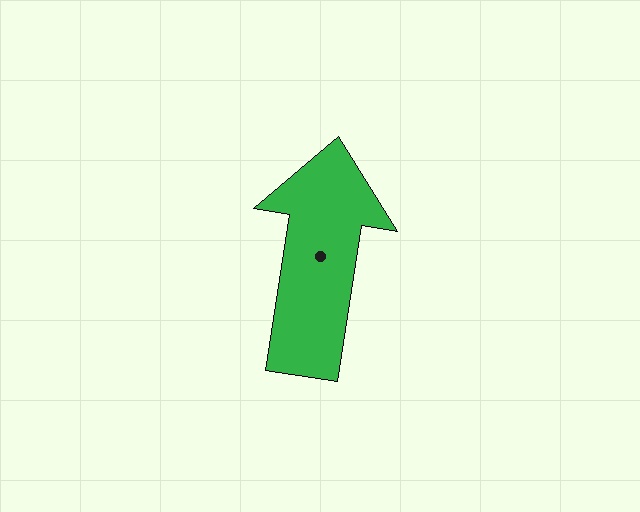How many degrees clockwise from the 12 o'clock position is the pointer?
Approximately 9 degrees.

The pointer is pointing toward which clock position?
Roughly 12 o'clock.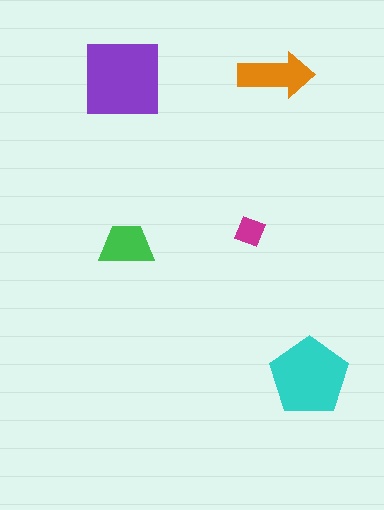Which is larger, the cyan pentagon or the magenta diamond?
The cyan pentagon.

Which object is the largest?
The purple square.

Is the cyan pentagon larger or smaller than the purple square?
Smaller.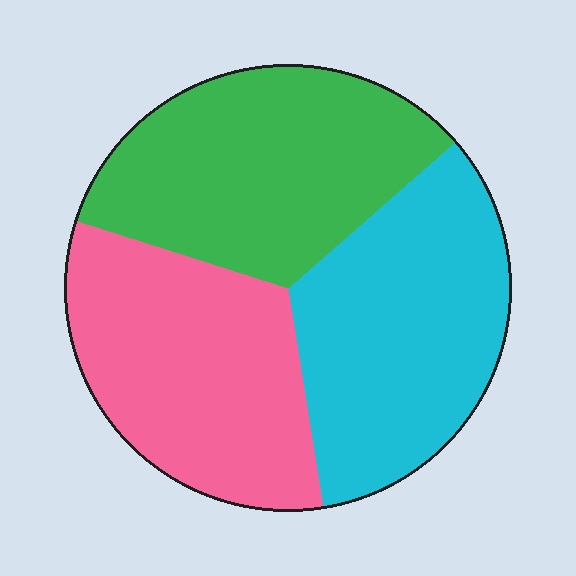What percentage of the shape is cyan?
Cyan covers around 35% of the shape.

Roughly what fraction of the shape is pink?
Pink covers around 30% of the shape.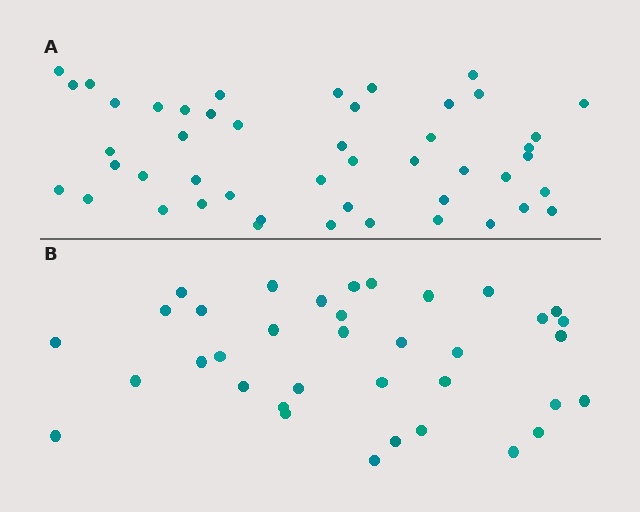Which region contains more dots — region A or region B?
Region A (the top region) has more dots.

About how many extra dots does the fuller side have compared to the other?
Region A has roughly 12 or so more dots than region B.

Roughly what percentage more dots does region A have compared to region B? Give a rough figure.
About 30% more.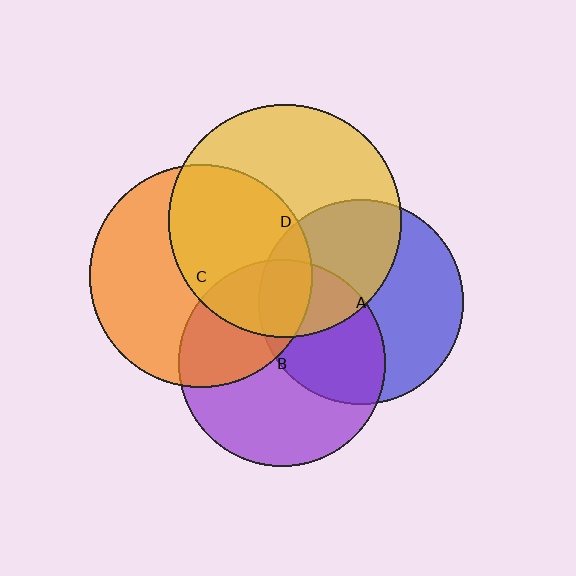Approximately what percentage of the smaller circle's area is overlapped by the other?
Approximately 40%.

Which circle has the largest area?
Circle D (yellow).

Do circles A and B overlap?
Yes.